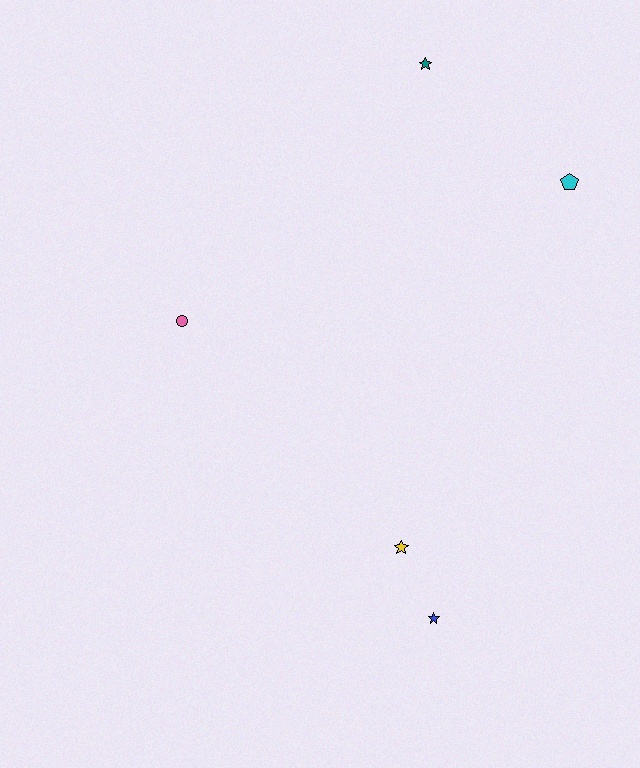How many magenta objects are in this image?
There are no magenta objects.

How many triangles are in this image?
There are no triangles.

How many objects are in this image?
There are 5 objects.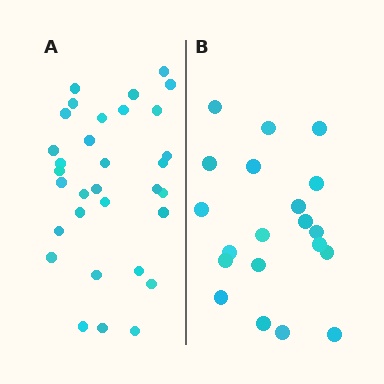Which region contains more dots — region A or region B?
Region A (the left region) has more dots.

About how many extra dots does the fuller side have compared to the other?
Region A has roughly 12 or so more dots than region B.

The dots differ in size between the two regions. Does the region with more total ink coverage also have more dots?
No. Region B has more total ink coverage because its dots are larger, but region A actually contains more individual dots. Total area can be misleading — the number of items is what matters here.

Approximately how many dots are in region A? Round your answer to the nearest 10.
About 30 dots. (The exact count is 32, which rounds to 30.)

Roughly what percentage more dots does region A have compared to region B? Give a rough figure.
About 60% more.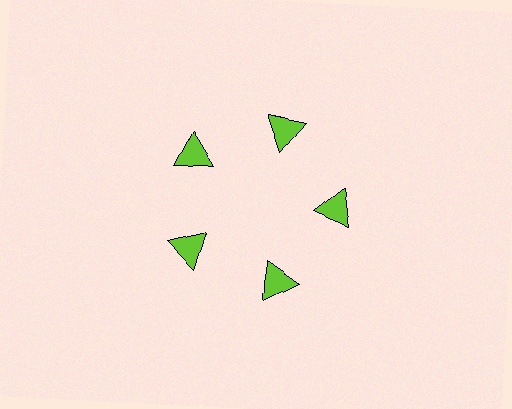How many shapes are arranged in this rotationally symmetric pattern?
There are 5 shapes, arranged in 5 groups of 1.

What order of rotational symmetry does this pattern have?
This pattern has 5-fold rotational symmetry.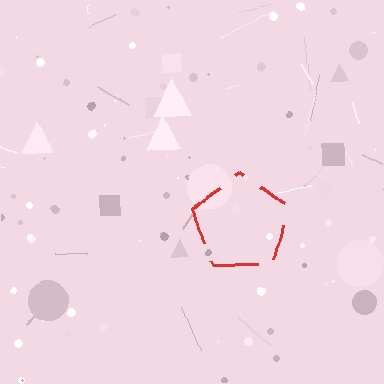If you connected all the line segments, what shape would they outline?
They would outline a pentagon.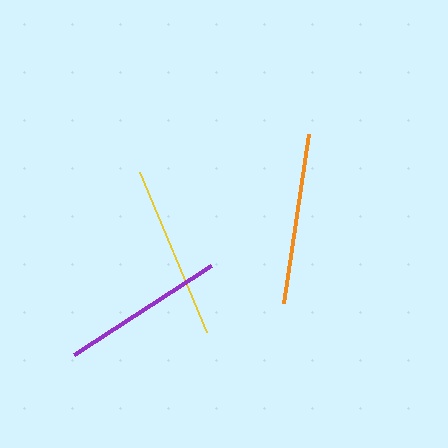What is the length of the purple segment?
The purple segment is approximately 163 pixels long.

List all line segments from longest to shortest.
From longest to shortest: yellow, orange, purple.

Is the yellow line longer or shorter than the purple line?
The yellow line is longer than the purple line.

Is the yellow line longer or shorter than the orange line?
The yellow line is longer than the orange line.